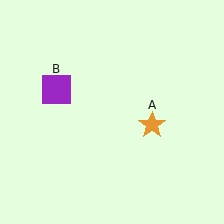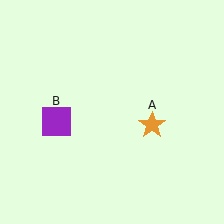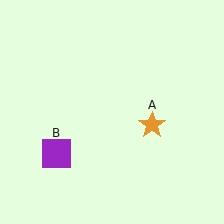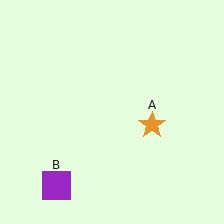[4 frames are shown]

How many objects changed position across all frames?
1 object changed position: purple square (object B).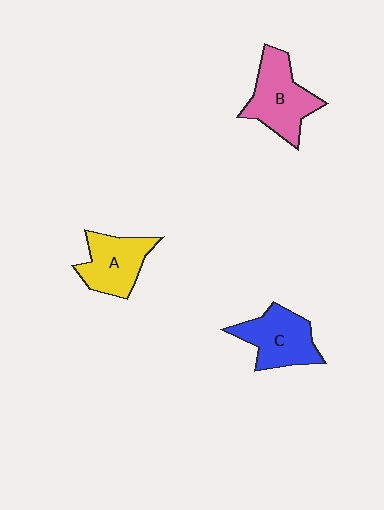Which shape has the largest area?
Shape B (pink).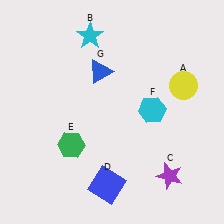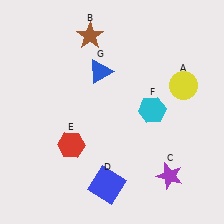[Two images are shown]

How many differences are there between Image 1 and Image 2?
There are 2 differences between the two images.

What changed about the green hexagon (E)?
In Image 1, E is green. In Image 2, it changed to red.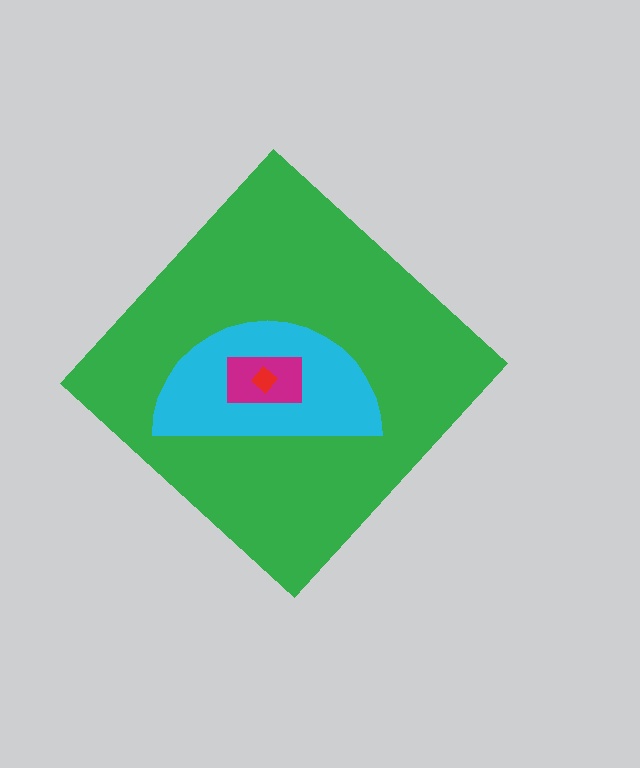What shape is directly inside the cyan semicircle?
The magenta rectangle.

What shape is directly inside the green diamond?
The cyan semicircle.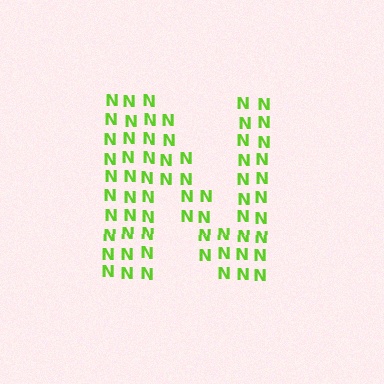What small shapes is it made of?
It is made of small letter N's.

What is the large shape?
The large shape is the letter N.